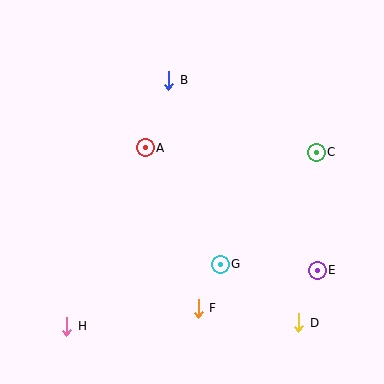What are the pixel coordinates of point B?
Point B is at (169, 80).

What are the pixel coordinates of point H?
Point H is at (67, 326).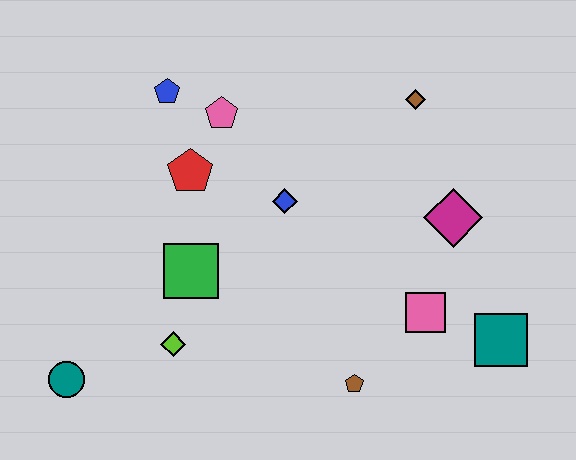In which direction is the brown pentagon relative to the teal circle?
The brown pentagon is to the right of the teal circle.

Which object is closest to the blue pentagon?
The pink pentagon is closest to the blue pentagon.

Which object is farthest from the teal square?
The teal circle is farthest from the teal square.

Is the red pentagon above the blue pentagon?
No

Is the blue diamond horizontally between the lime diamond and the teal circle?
No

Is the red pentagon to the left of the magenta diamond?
Yes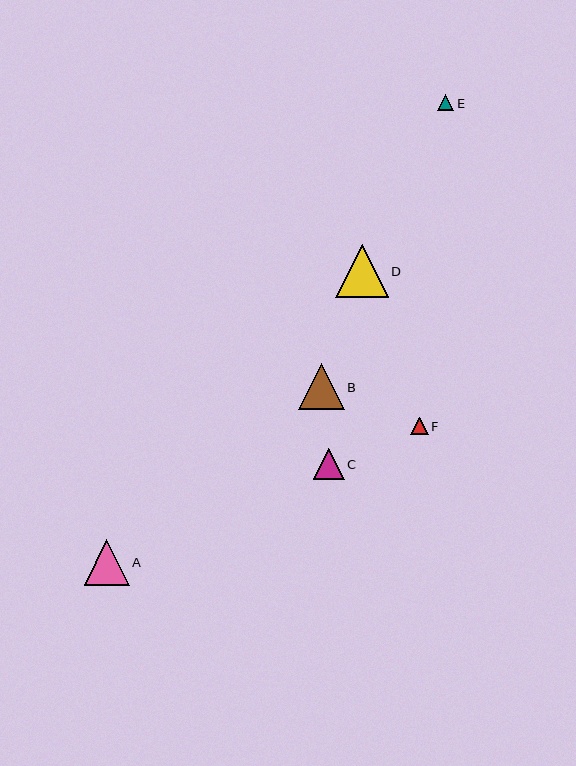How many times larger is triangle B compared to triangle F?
Triangle B is approximately 2.6 times the size of triangle F.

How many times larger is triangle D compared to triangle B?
Triangle D is approximately 1.2 times the size of triangle B.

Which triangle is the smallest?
Triangle E is the smallest with a size of approximately 16 pixels.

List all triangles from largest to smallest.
From largest to smallest: D, B, A, C, F, E.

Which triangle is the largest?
Triangle D is the largest with a size of approximately 52 pixels.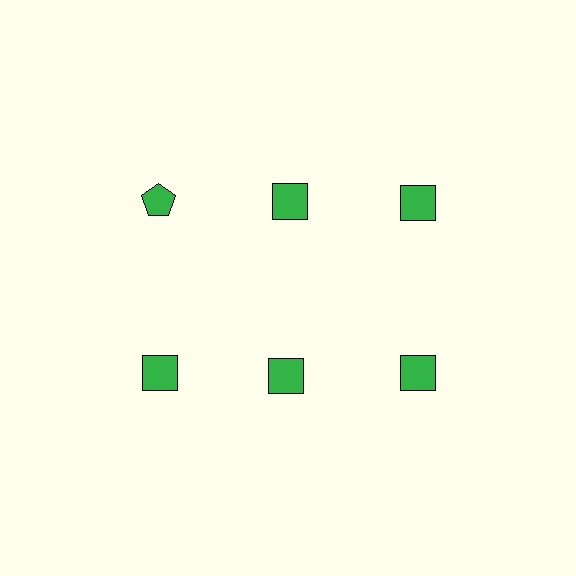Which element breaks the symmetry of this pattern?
The green pentagon in the top row, leftmost column breaks the symmetry. All other shapes are green squares.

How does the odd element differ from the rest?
It has a different shape: pentagon instead of square.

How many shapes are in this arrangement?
There are 6 shapes arranged in a grid pattern.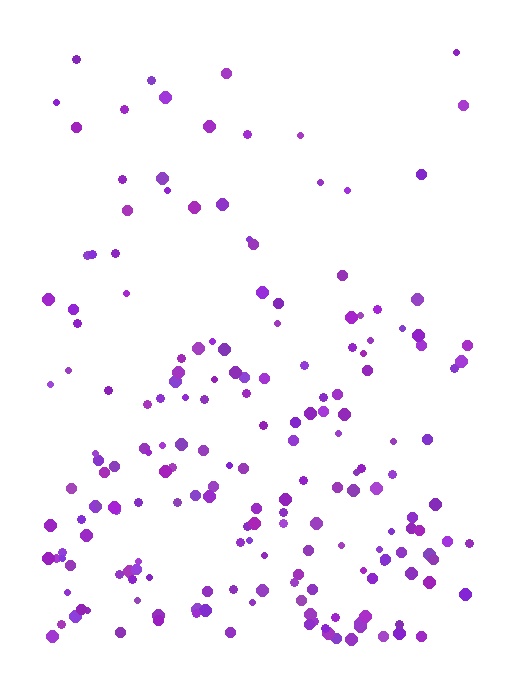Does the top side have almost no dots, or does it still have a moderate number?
Still a moderate number, just noticeably fewer than the bottom.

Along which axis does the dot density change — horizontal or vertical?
Vertical.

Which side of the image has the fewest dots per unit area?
The top.